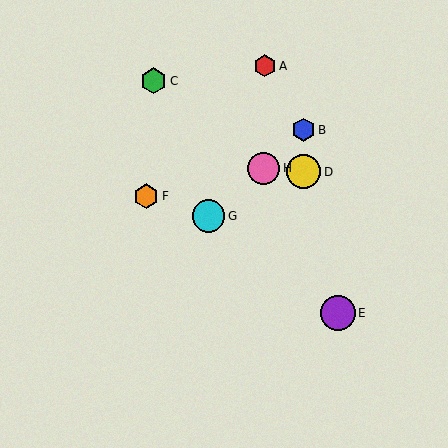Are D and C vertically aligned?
No, D is at x≈304 and C is at x≈154.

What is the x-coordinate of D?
Object D is at x≈304.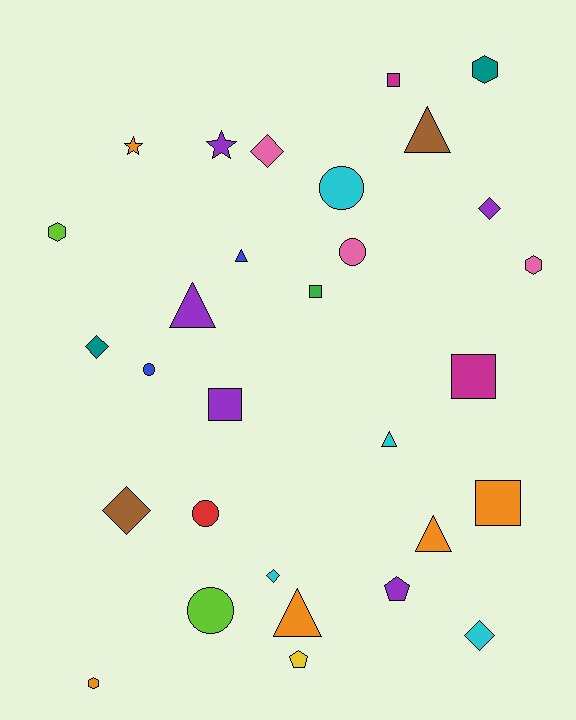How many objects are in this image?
There are 30 objects.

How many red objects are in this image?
There is 1 red object.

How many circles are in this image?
There are 5 circles.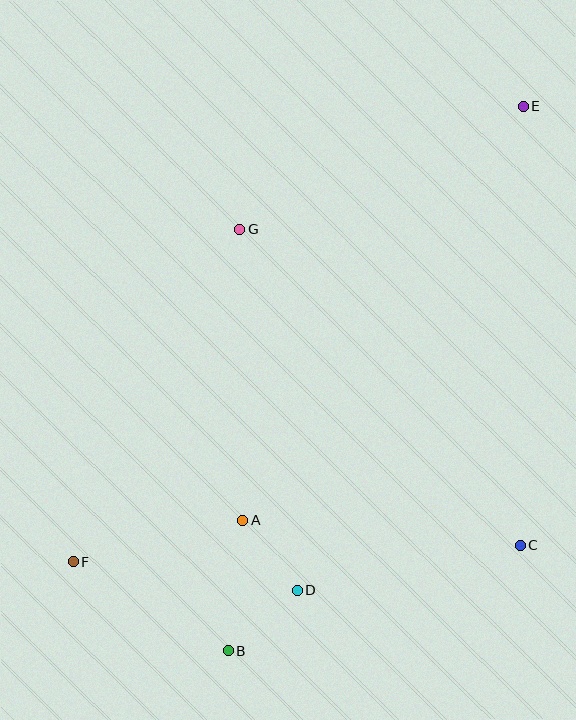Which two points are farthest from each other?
Points E and F are farthest from each other.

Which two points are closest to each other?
Points A and D are closest to each other.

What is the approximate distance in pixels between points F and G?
The distance between F and G is approximately 372 pixels.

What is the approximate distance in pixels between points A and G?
The distance between A and G is approximately 291 pixels.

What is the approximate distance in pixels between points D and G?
The distance between D and G is approximately 366 pixels.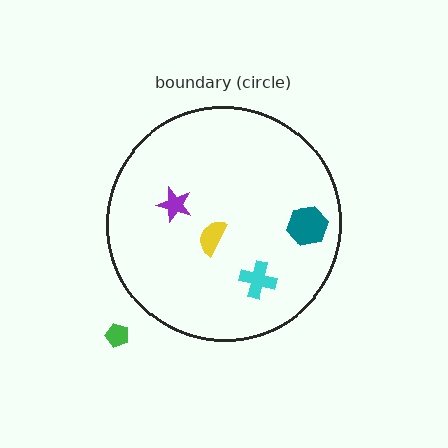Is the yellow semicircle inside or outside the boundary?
Inside.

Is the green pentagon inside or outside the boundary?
Outside.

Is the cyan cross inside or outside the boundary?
Inside.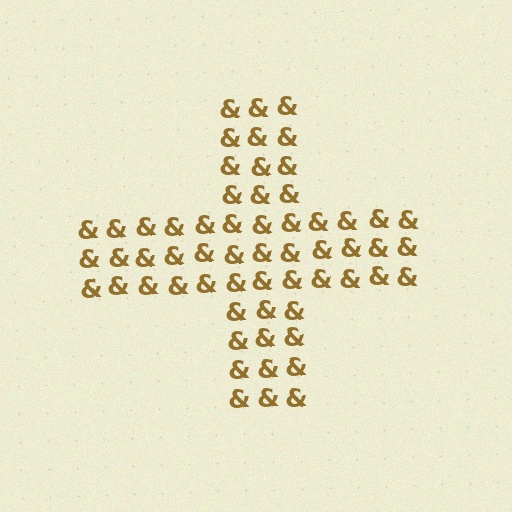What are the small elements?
The small elements are ampersands.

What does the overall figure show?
The overall figure shows a cross.